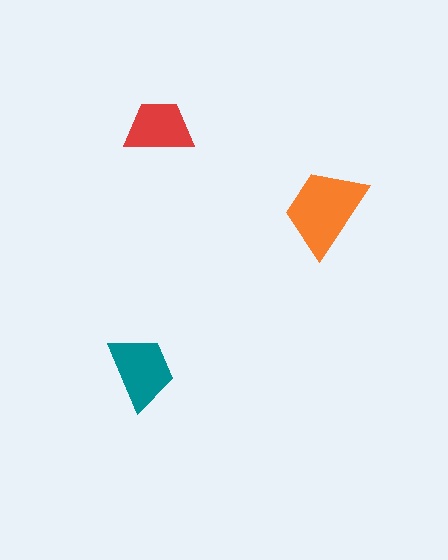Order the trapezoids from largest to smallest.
the orange one, the teal one, the red one.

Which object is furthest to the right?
The orange trapezoid is rightmost.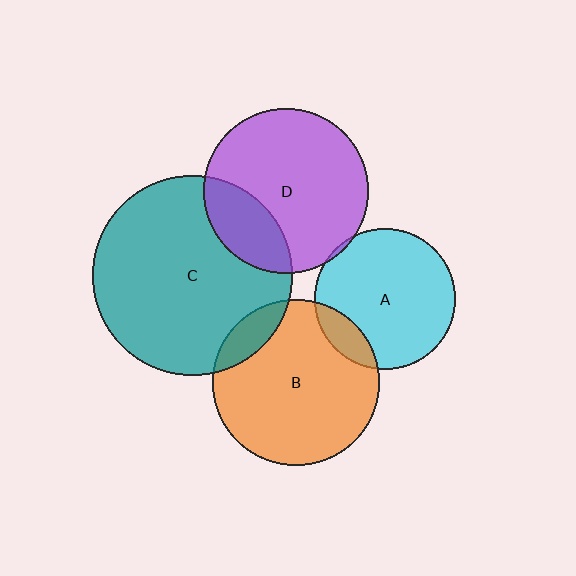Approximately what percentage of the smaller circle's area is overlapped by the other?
Approximately 15%.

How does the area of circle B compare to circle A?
Approximately 1.4 times.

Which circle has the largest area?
Circle C (teal).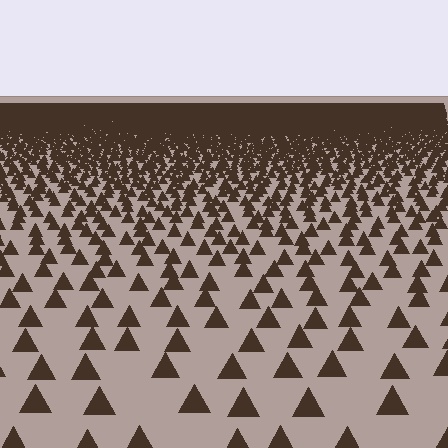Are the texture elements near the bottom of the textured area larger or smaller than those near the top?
Larger. Near the bottom, elements are closer to the viewer and appear at a bigger on-screen size.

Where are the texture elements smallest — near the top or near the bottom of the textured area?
Near the top.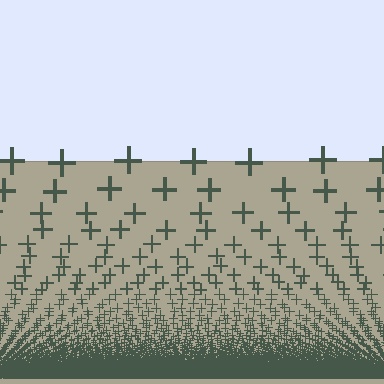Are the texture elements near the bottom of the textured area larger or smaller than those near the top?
Smaller. The gradient is inverted — elements near the bottom are smaller and denser.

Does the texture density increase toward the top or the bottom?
Density increases toward the bottom.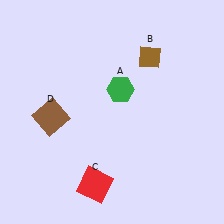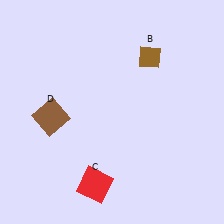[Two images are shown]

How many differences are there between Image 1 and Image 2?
There is 1 difference between the two images.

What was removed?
The green hexagon (A) was removed in Image 2.